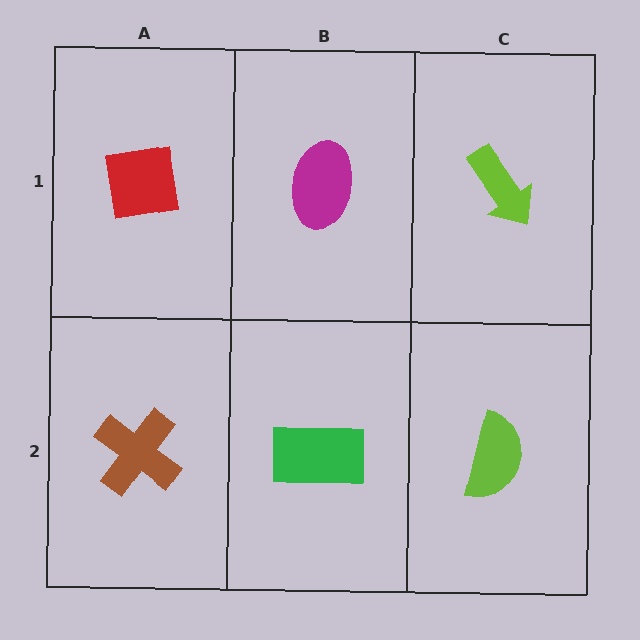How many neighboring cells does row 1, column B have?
3.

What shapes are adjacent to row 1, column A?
A brown cross (row 2, column A), a magenta ellipse (row 1, column B).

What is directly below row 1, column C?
A lime semicircle.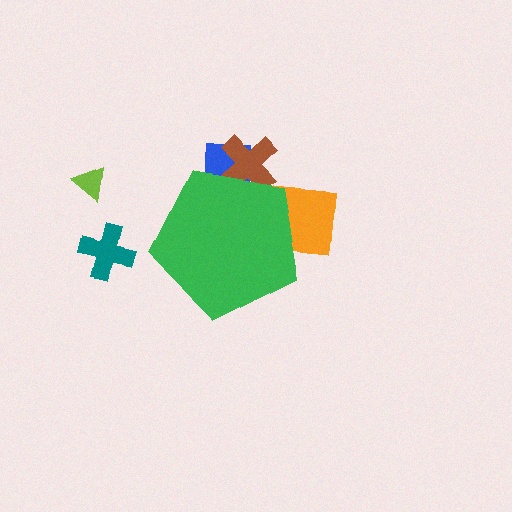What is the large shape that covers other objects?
A green pentagon.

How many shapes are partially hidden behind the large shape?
3 shapes are partially hidden.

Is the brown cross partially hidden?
Yes, the brown cross is partially hidden behind the green pentagon.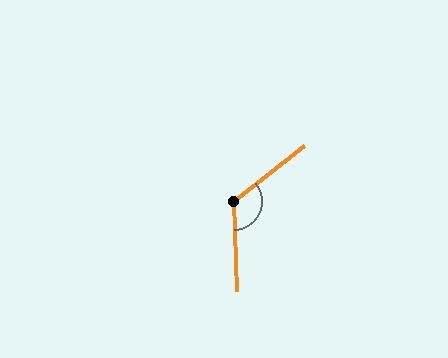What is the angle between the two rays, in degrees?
Approximately 126 degrees.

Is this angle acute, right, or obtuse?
It is obtuse.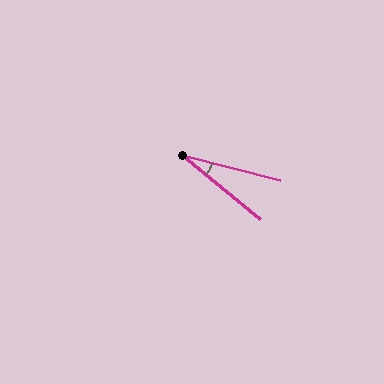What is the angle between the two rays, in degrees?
Approximately 25 degrees.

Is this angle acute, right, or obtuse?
It is acute.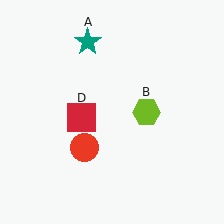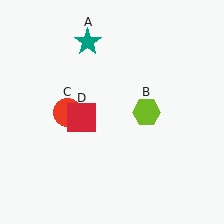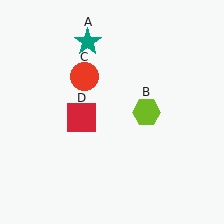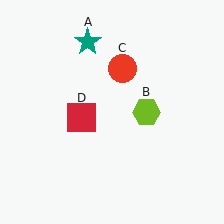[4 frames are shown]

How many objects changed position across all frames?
1 object changed position: red circle (object C).